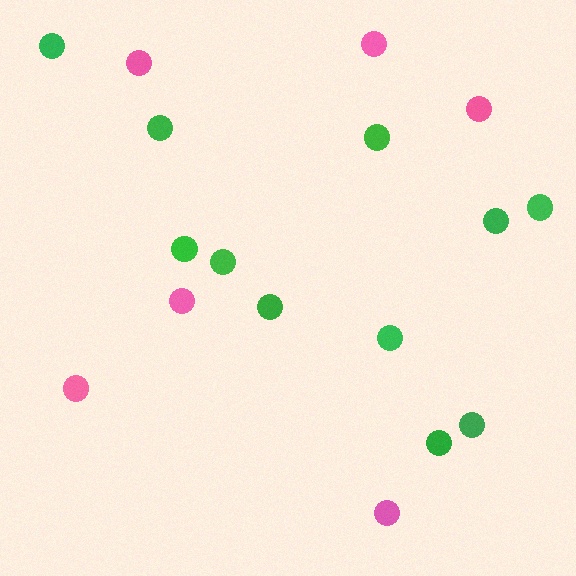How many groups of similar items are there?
There are 2 groups: one group of pink circles (6) and one group of green circles (11).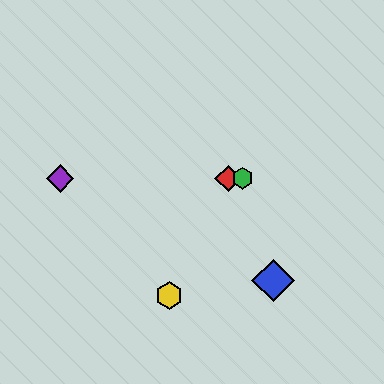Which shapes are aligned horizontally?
The red diamond, the green hexagon, the purple diamond are aligned horizontally.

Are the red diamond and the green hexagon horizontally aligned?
Yes, both are at y≈178.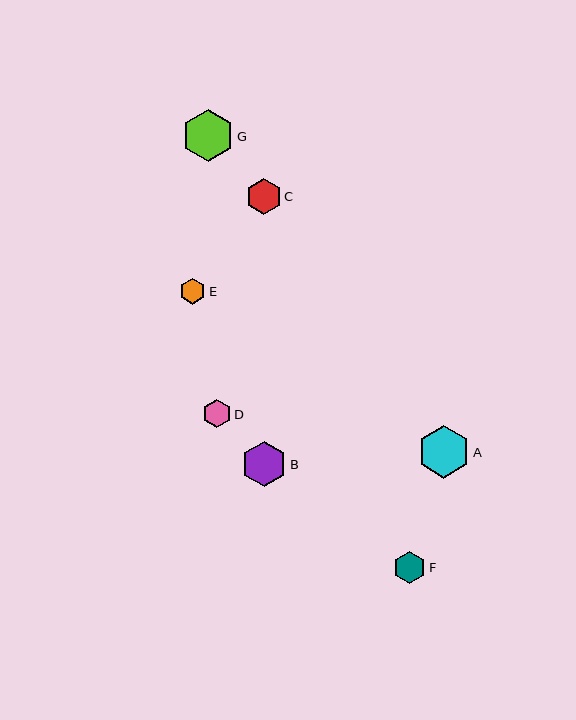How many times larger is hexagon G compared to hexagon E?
Hexagon G is approximately 2.0 times the size of hexagon E.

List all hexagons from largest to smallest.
From largest to smallest: A, G, B, C, F, D, E.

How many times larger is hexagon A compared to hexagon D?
Hexagon A is approximately 1.9 times the size of hexagon D.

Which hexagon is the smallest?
Hexagon E is the smallest with a size of approximately 26 pixels.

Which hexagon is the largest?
Hexagon A is the largest with a size of approximately 53 pixels.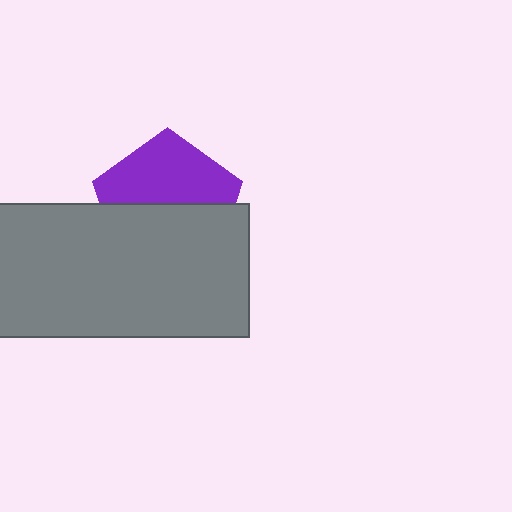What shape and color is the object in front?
The object in front is a gray rectangle.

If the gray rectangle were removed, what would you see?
You would see the complete purple pentagon.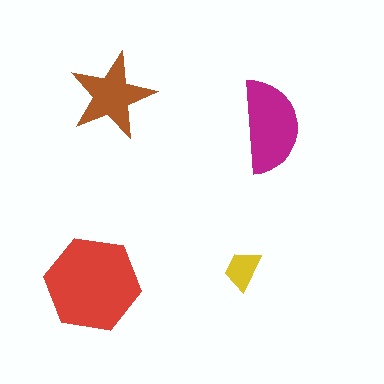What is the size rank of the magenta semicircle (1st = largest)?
2nd.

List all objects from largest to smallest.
The red hexagon, the magenta semicircle, the brown star, the yellow trapezoid.